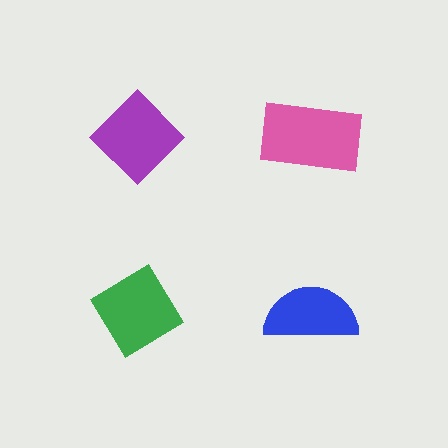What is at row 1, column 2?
A pink rectangle.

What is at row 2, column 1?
A green diamond.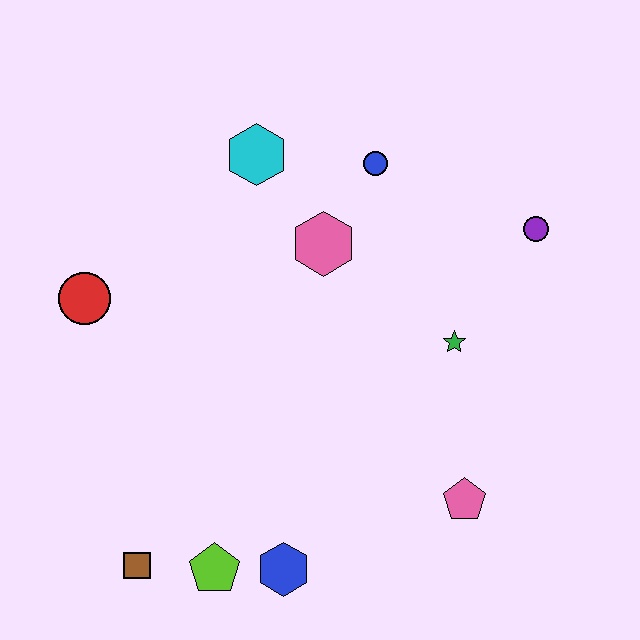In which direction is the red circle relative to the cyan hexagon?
The red circle is to the left of the cyan hexagon.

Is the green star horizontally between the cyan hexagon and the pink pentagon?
Yes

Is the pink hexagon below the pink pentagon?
No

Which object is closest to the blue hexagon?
The lime pentagon is closest to the blue hexagon.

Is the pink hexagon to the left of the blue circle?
Yes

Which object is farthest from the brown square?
The purple circle is farthest from the brown square.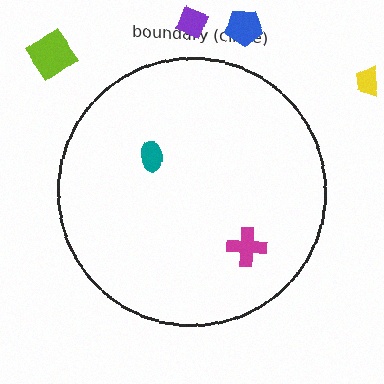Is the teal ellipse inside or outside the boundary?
Inside.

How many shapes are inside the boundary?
2 inside, 4 outside.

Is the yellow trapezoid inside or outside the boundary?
Outside.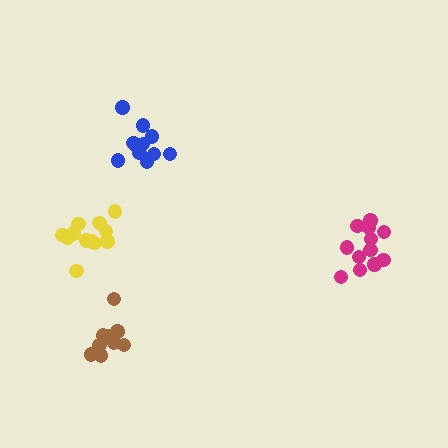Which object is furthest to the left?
The yellow cluster is leftmost.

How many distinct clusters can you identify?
There are 4 distinct clusters.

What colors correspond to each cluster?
The clusters are colored: yellow, blue, magenta, brown.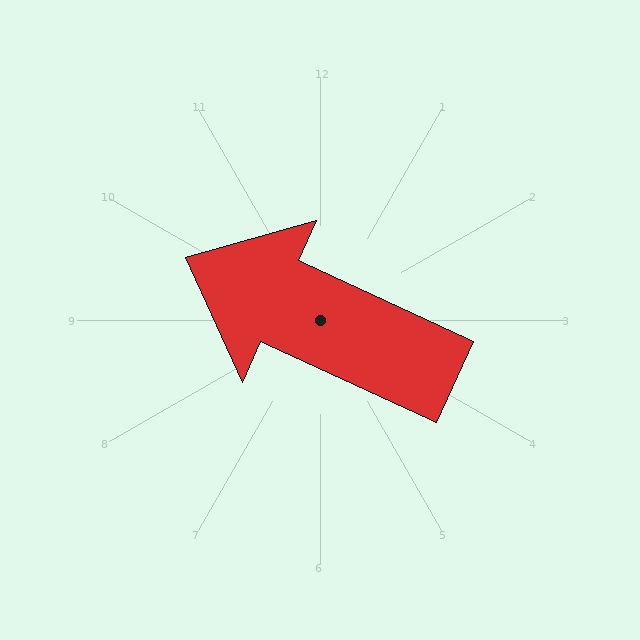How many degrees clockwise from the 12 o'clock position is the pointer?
Approximately 295 degrees.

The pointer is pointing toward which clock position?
Roughly 10 o'clock.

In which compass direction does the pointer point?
Northwest.